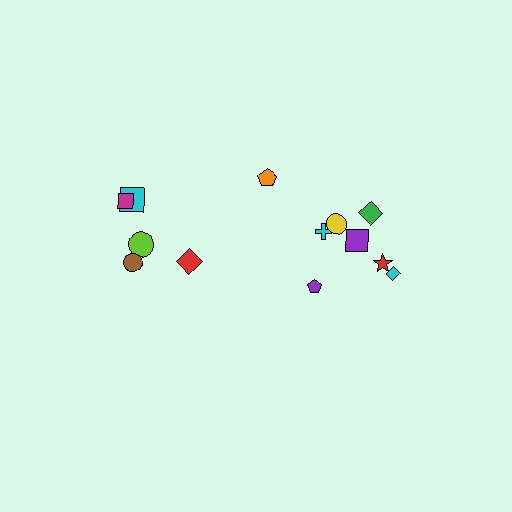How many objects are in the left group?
There are 5 objects.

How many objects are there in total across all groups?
There are 13 objects.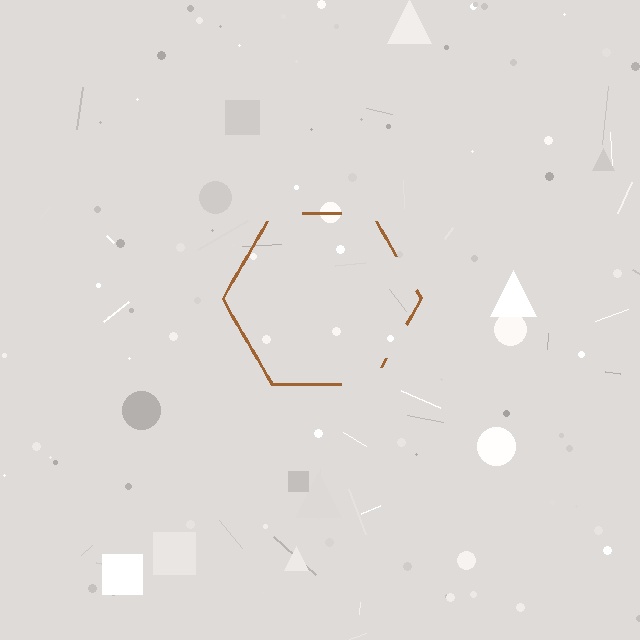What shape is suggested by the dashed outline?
The dashed outline suggests a hexagon.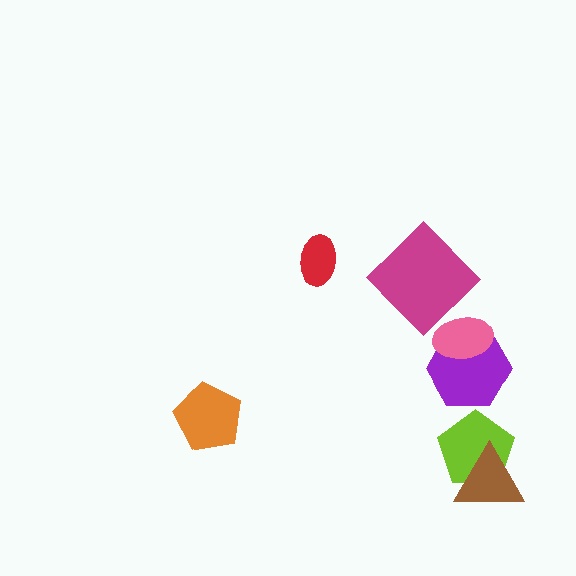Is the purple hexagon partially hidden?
Yes, it is partially covered by another shape.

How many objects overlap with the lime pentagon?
1 object overlaps with the lime pentagon.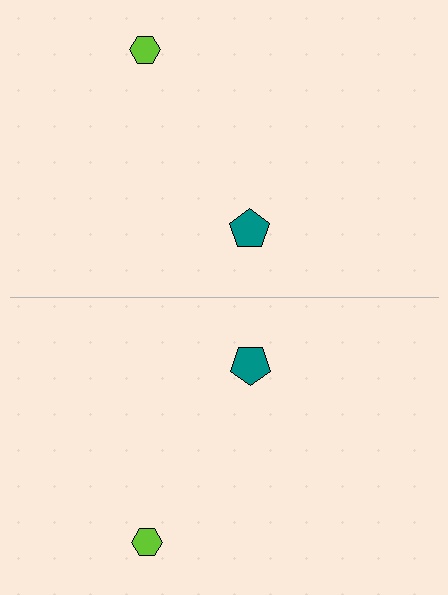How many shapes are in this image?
There are 4 shapes in this image.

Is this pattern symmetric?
Yes, this pattern has bilateral (reflection) symmetry.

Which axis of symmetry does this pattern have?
The pattern has a horizontal axis of symmetry running through the center of the image.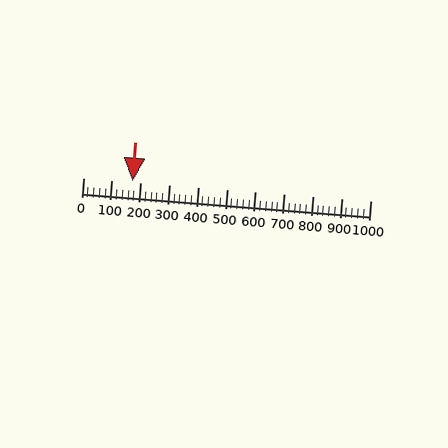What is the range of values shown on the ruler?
The ruler shows values from 0 to 1000.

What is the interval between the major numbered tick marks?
The major tick marks are spaced 100 units apart.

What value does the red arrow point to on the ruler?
The red arrow points to approximately 173.